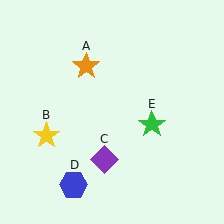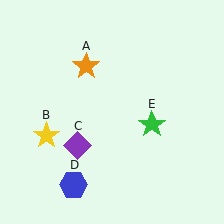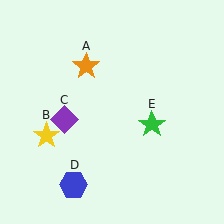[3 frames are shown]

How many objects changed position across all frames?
1 object changed position: purple diamond (object C).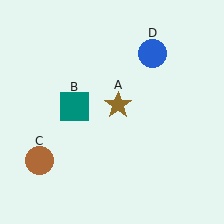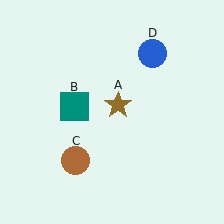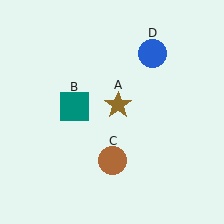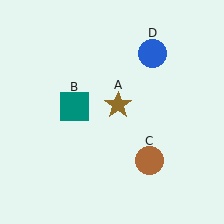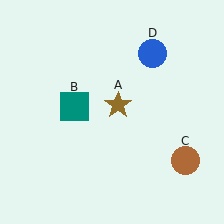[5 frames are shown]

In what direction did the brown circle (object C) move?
The brown circle (object C) moved right.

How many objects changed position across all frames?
1 object changed position: brown circle (object C).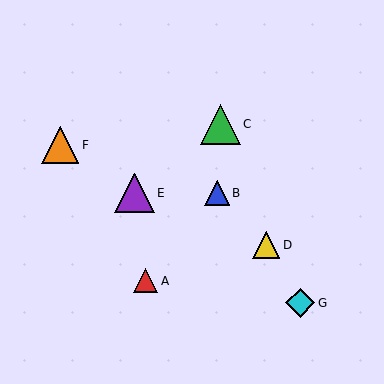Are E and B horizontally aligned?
Yes, both are at y≈193.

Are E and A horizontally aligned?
No, E is at y≈193 and A is at y≈281.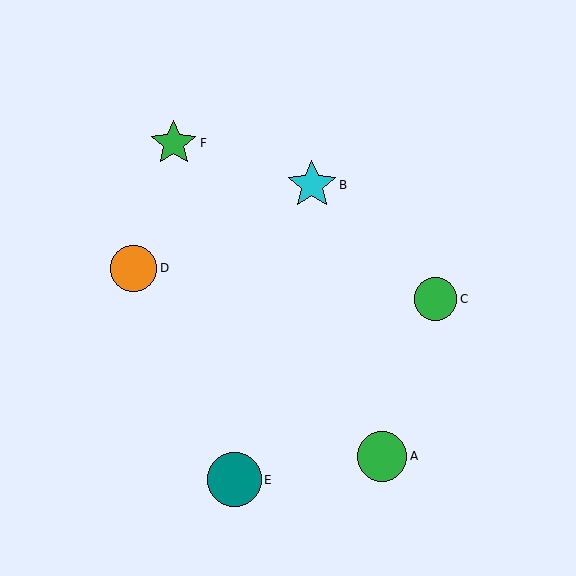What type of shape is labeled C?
Shape C is a green circle.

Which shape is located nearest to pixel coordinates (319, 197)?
The cyan star (labeled B) at (312, 185) is nearest to that location.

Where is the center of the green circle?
The center of the green circle is at (382, 456).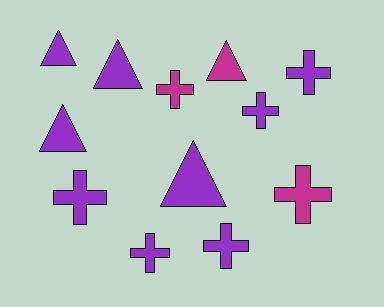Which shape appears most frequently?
Cross, with 7 objects.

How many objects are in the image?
There are 12 objects.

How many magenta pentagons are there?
There are no magenta pentagons.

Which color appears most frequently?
Purple, with 9 objects.